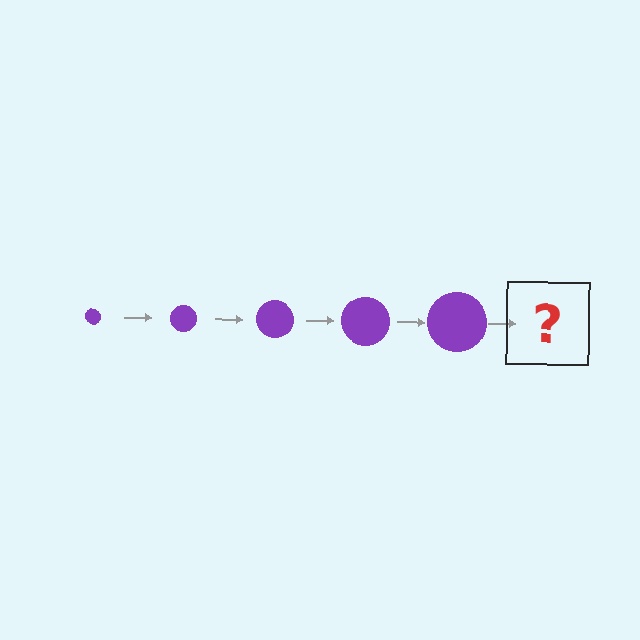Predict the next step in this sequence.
The next step is a purple circle, larger than the previous one.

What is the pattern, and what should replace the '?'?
The pattern is that the circle gets progressively larger each step. The '?' should be a purple circle, larger than the previous one.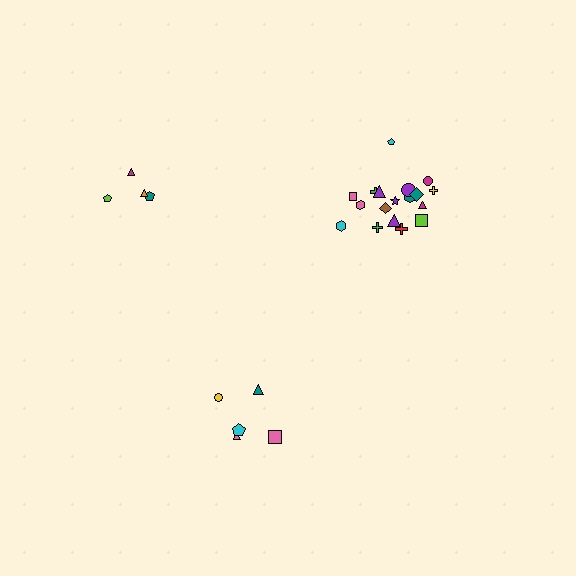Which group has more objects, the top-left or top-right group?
The top-right group.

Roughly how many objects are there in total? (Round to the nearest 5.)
Roughly 25 objects in total.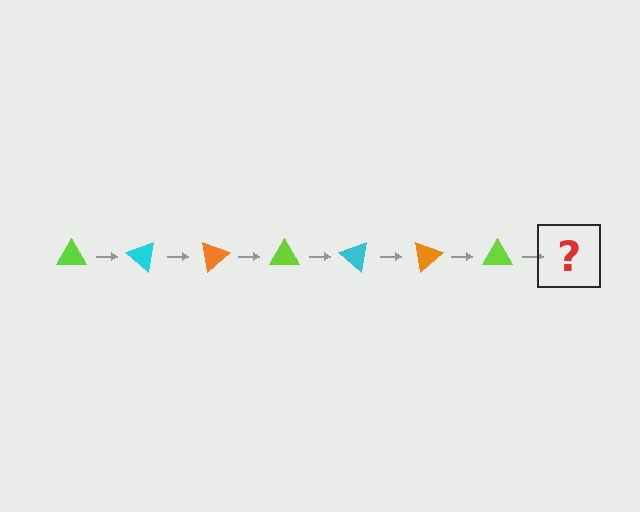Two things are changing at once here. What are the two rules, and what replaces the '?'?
The two rules are that it rotates 40 degrees each step and the color cycles through lime, cyan, and orange. The '?' should be a cyan triangle, rotated 280 degrees from the start.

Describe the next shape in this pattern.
It should be a cyan triangle, rotated 280 degrees from the start.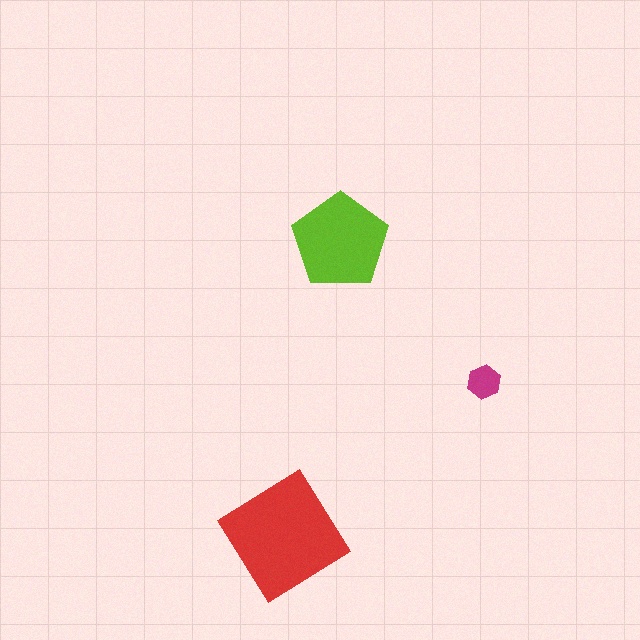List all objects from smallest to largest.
The magenta hexagon, the lime pentagon, the red diamond.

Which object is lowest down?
The red diamond is bottommost.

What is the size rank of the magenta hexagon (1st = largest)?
3rd.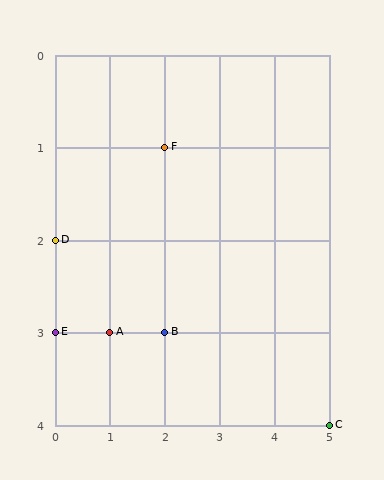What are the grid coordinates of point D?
Point D is at grid coordinates (0, 2).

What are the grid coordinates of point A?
Point A is at grid coordinates (1, 3).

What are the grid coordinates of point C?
Point C is at grid coordinates (5, 4).